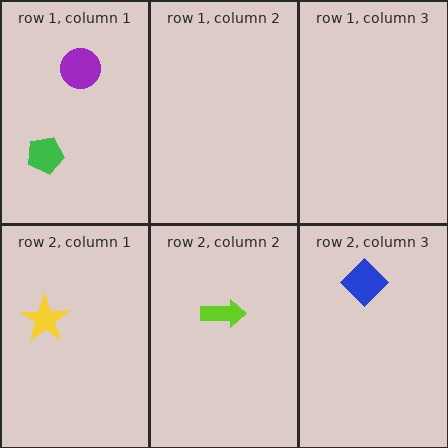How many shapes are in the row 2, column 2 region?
1.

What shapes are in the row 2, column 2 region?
The lime arrow.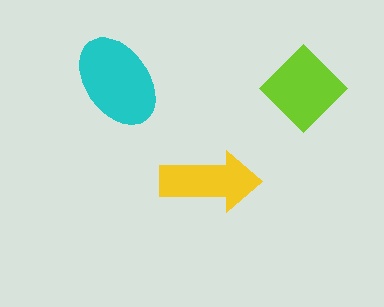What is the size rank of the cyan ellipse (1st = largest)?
1st.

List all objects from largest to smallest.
The cyan ellipse, the lime diamond, the yellow arrow.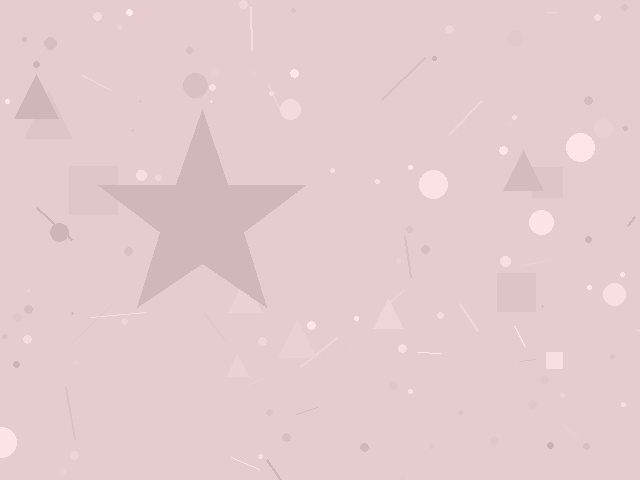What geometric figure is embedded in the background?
A star is embedded in the background.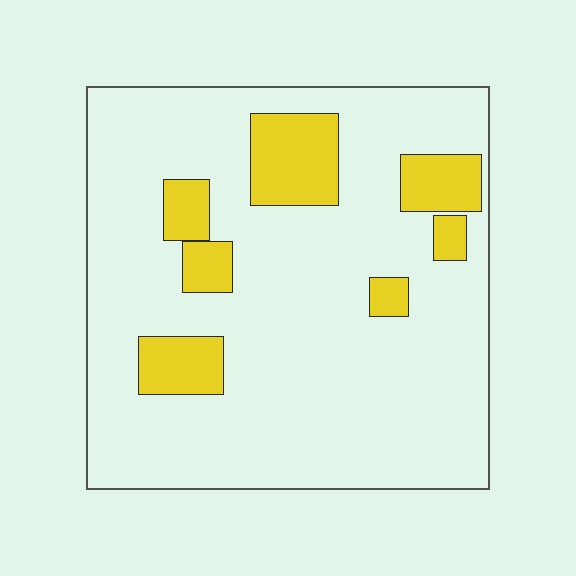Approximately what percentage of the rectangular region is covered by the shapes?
Approximately 15%.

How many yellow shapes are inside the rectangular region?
7.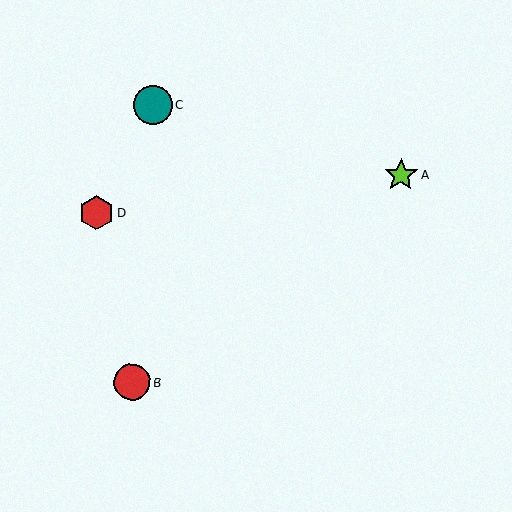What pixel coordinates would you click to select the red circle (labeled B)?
Click at (132, 382) to select the red circle B.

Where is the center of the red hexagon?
The center of the red hexagon is at (97, 212).